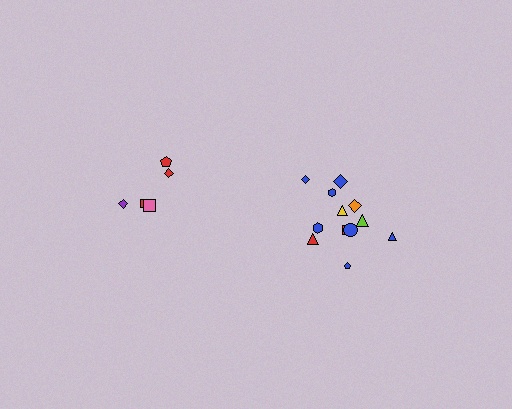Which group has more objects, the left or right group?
The right group.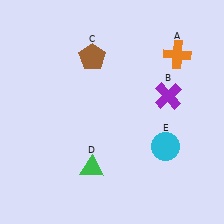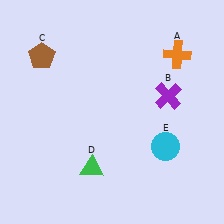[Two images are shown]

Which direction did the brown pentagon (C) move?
The brown pentagon (C) moved left.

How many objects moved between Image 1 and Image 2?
1 object moved between the two images.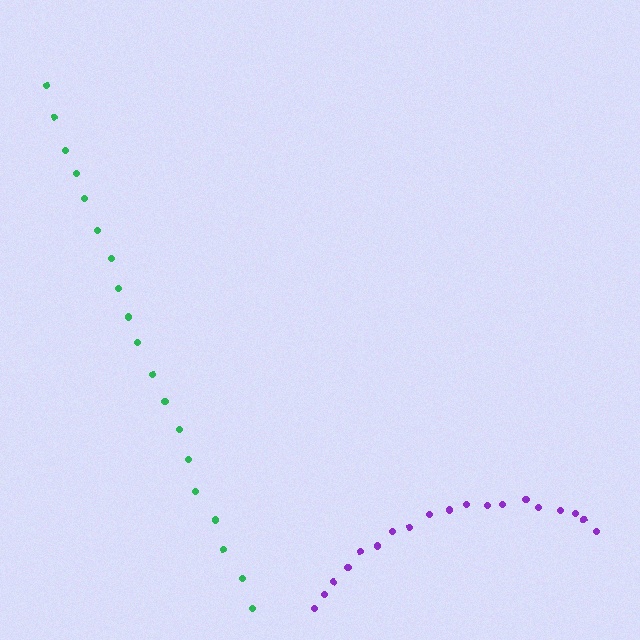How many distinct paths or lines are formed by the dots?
There are 2 distinct paths.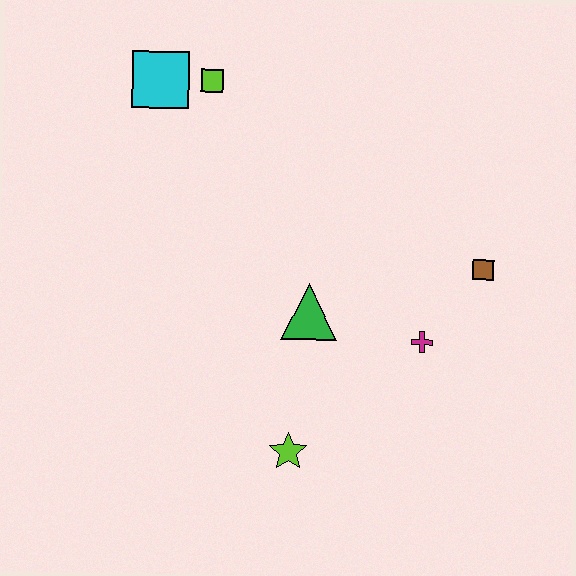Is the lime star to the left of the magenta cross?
Yes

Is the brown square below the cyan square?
Yes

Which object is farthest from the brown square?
The cyan square is farthest from the brown square.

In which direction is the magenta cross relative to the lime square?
The magenta cross is below the lime square.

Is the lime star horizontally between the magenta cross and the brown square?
No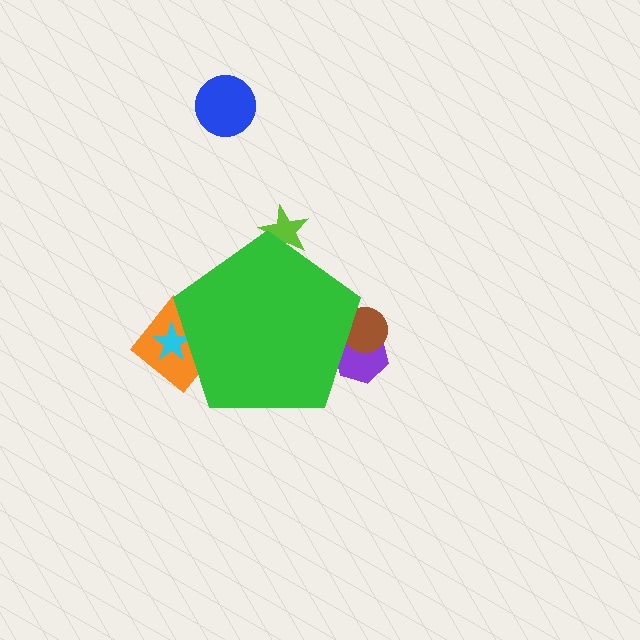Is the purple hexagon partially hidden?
Yes, the purple hexagon is partially hidden behind the green pentagon.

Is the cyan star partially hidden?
Yes, the cyan star is partially hidden behind the green pentagon.